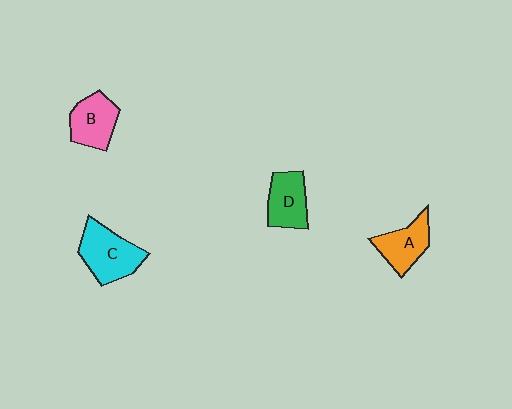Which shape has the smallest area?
Shape A (orange).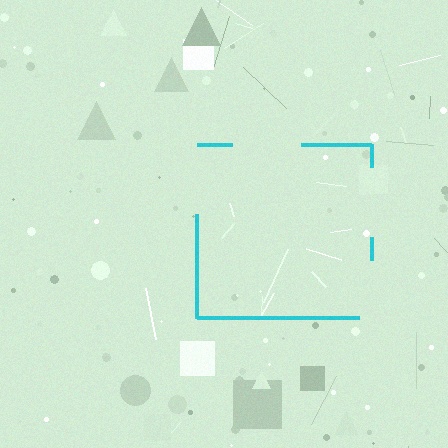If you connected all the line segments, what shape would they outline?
They would outline a square.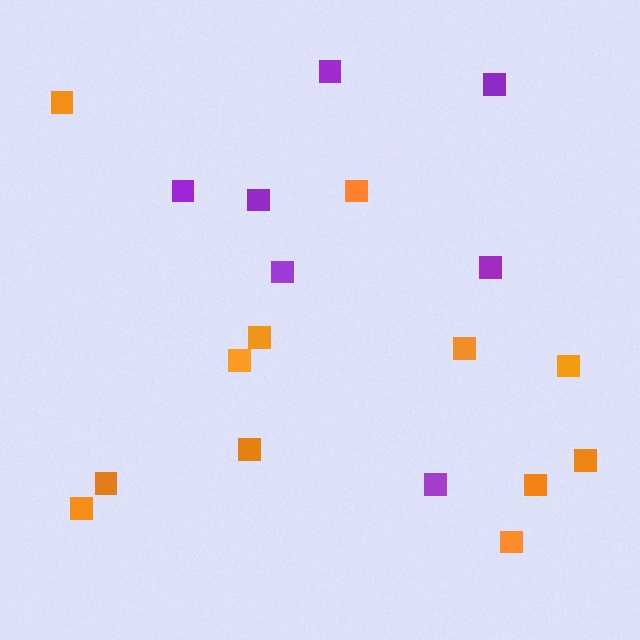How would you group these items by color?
There are 2 groups: one group of purple squares (7) and one group of orange squares (12).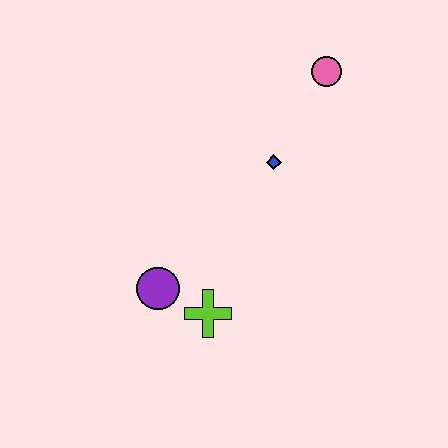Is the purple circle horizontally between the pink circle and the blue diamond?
No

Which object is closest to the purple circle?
The lime cross is closest to the purple circle.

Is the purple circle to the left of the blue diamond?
Yes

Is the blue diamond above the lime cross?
Yes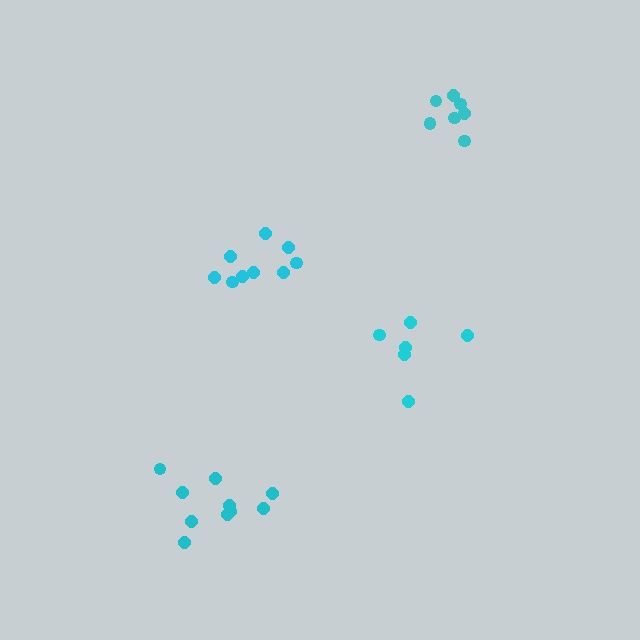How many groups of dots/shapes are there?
There are 4 groups.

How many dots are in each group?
Group 1: 9 dots, Group 2: 10 dots, Group 3: 7 dots, Group 4: 6 dots (32 total).